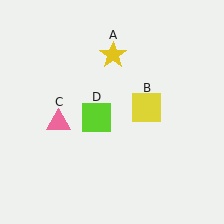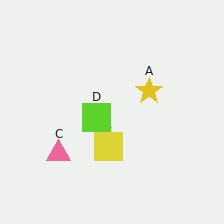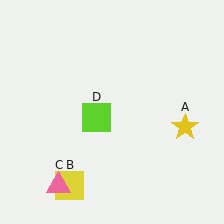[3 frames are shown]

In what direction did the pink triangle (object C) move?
The pink triangle (object C) moved down.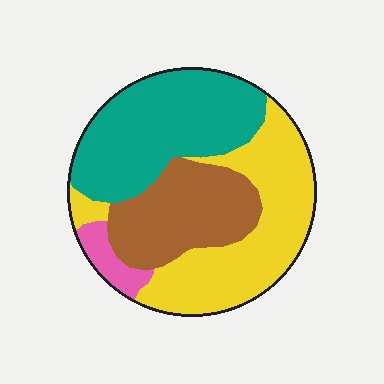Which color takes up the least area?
Pink, at roughly 5%.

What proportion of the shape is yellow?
Yellow covers about 35% of the shape.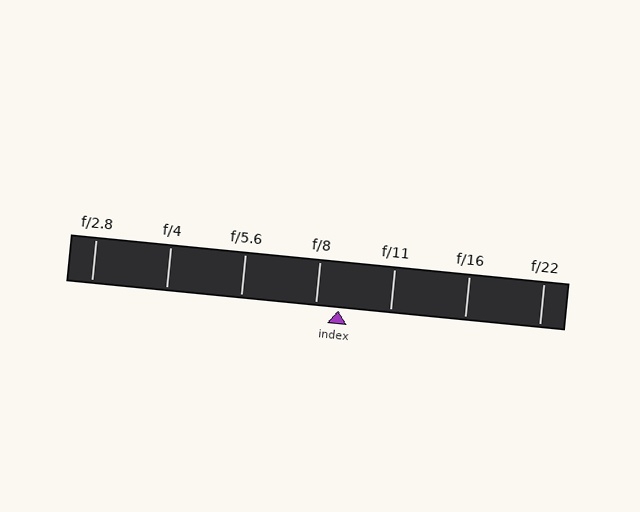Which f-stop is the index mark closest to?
The index mark is closest to f/8.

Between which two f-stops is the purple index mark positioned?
The index mark is between f/8 and f/11.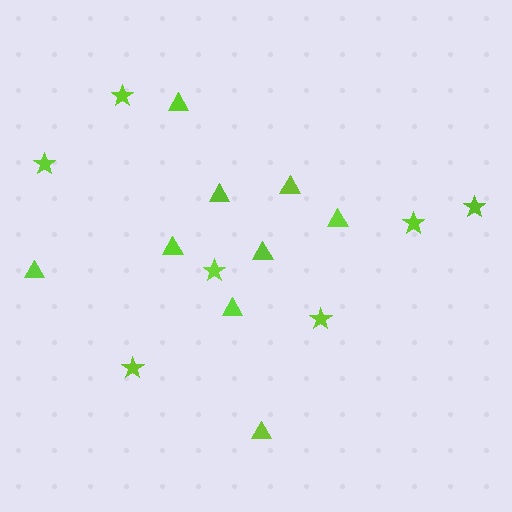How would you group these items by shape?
There are 2 groups: one group of stars (7) and one group of triangles (9).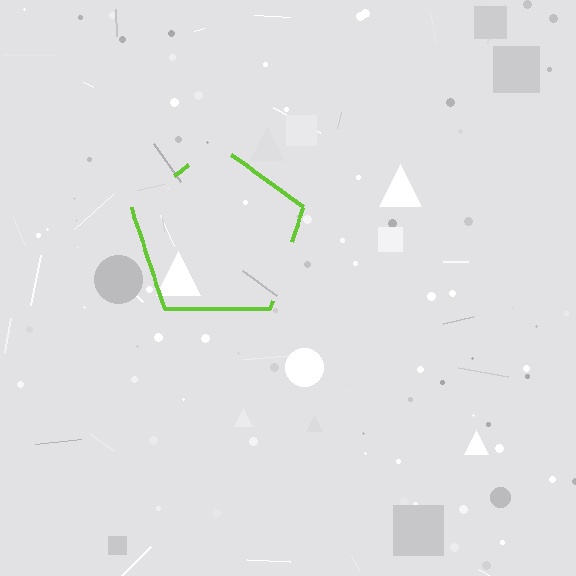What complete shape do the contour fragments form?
The contour fragments form a pentagon.